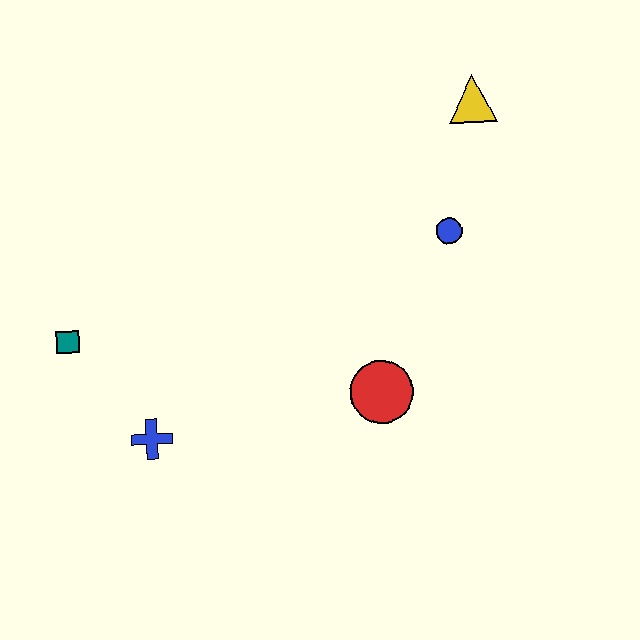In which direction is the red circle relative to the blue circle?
The red circle is below the blue circle.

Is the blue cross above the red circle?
No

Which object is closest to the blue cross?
The teal square is closest to the blue cross.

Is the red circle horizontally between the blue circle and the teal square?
Yes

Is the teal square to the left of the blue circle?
Yes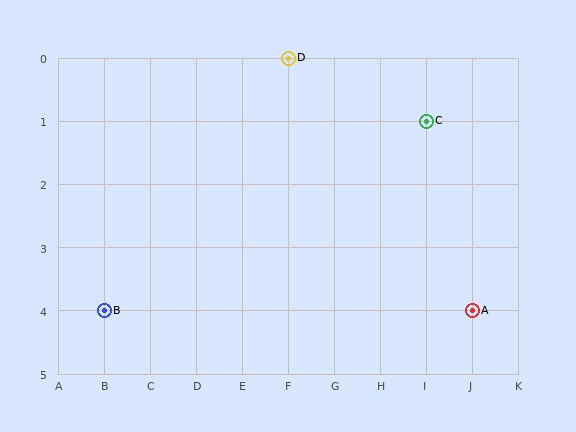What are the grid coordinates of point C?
Point C is at grid coordinates (I, 1).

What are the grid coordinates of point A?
Point A is at grid coordinates (J, 4).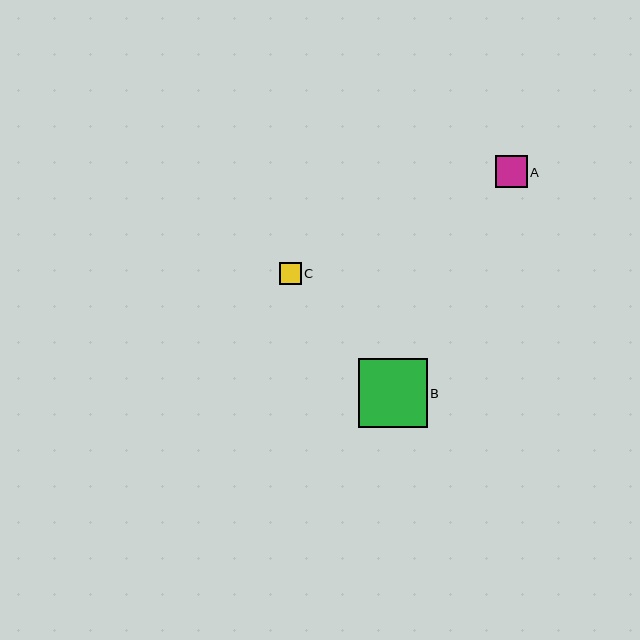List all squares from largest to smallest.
From largest to smallest: B, A, C.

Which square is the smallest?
Square C is the smallest with a size of approximately 22 pixels.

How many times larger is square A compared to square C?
Square A is approximately 1.4 times the size of square C.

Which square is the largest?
Square B is the largest with a size of approximately 69 pixels.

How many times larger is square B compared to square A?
Square B is approximately 2.2 times the size of square A.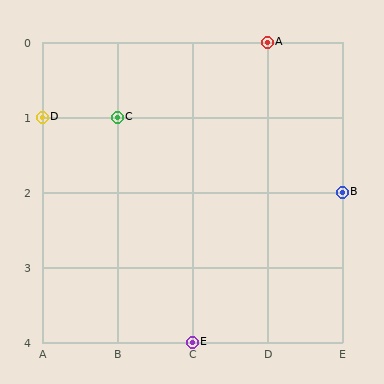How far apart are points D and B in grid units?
Points D and B are 4 columns and 1 row apart (about 4.1 grid units diagonally).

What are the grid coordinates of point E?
Point E is at grid coordinates (C, 4).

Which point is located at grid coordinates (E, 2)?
Point B is at (E, 2).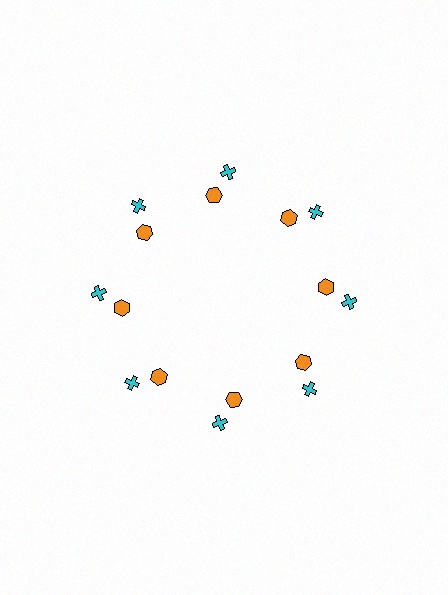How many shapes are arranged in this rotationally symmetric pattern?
There are 16 shapes, arranged in 8 groups of 2.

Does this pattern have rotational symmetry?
Yes, this pattern has 8-fold rotational symmetry. It looks the same after rotating 45 degrees around the center.